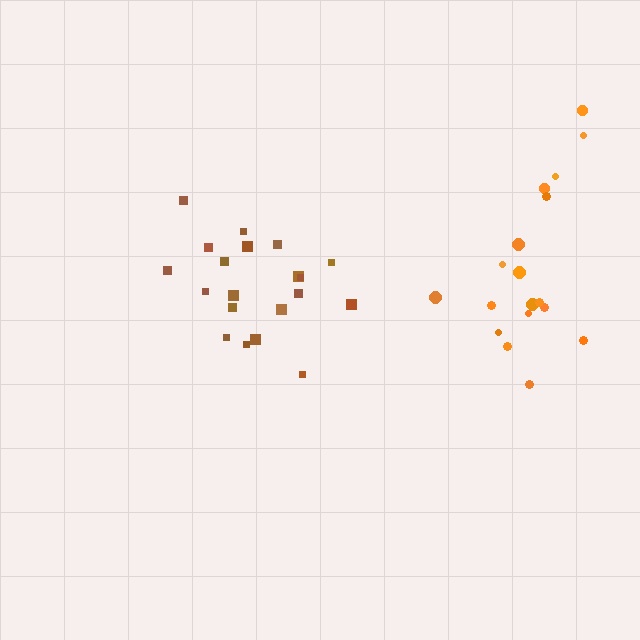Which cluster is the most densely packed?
Brown.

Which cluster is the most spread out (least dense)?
Orange.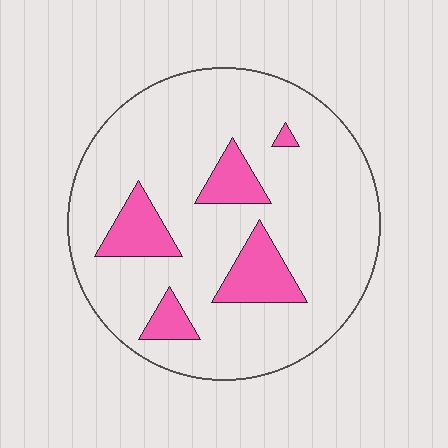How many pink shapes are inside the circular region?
5.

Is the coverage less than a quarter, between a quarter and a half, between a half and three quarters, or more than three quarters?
Less than a quarter.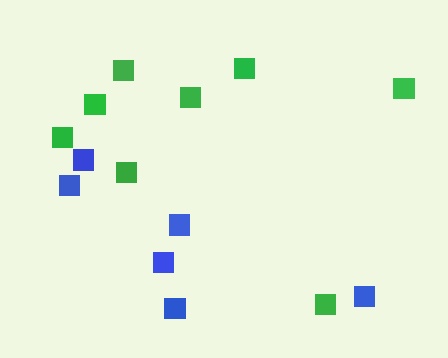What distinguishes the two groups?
There are 2 groups: one group of green squares (8) and one group of blue squares (6).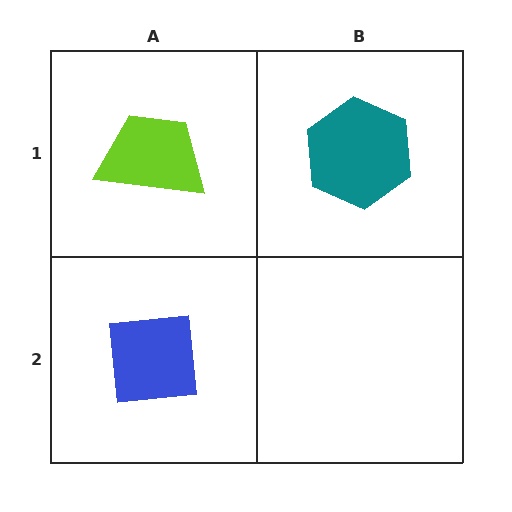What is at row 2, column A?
A blue square.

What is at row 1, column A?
A lime trapezoid.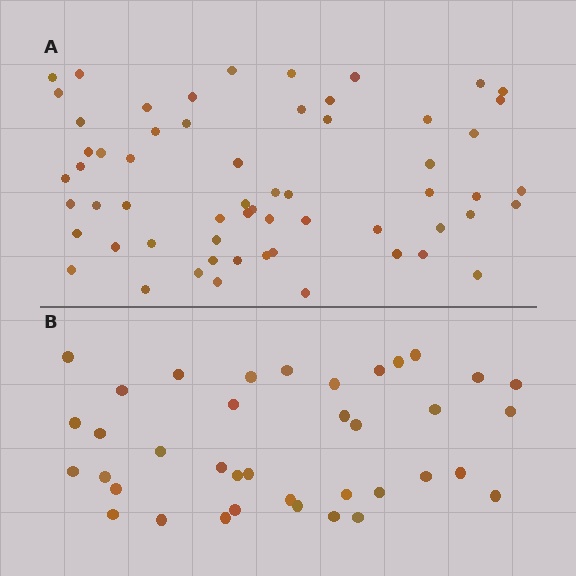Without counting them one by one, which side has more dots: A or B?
Region A (the top region) has more dots.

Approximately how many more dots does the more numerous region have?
Region A has approximately 20 more dots than region B.